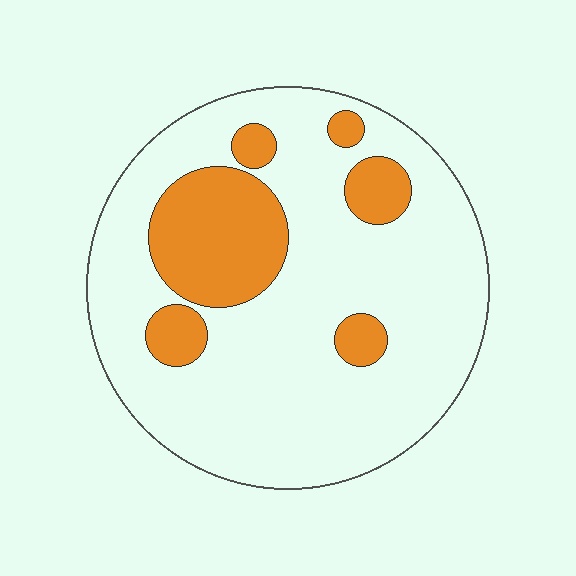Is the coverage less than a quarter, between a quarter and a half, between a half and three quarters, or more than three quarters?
Less than a quarter.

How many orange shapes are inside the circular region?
6.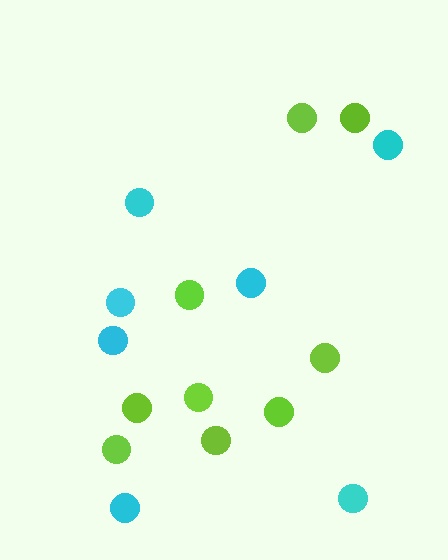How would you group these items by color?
There are 2 groups: one group of cyan circles (7) and one group of lime circles (9).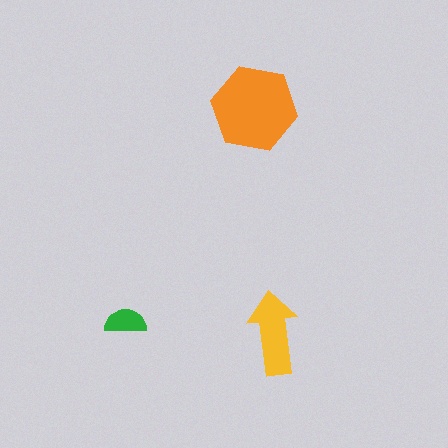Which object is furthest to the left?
The green semicircle is leftmost.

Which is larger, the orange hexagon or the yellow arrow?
The orange hexagon.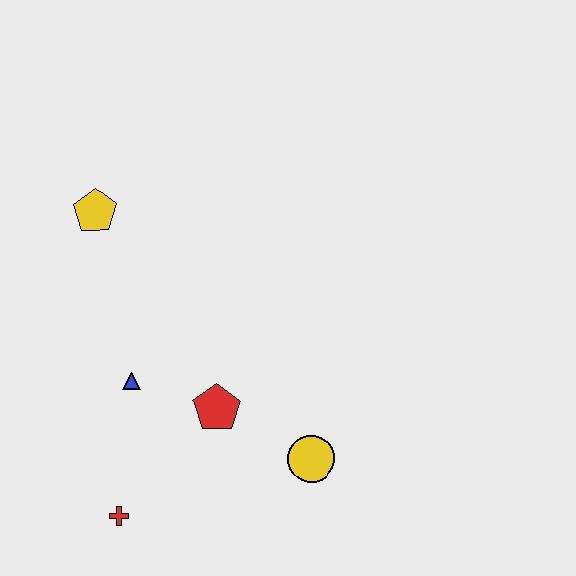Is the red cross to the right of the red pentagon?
No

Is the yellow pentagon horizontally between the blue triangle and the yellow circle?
No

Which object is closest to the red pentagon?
The blue triangle is closest to the red pentagon.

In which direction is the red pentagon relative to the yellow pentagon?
The red pentagon is below the yellow pentagon.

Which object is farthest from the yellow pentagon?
The yellow circle is farthest from the yellow pentagon.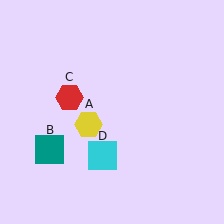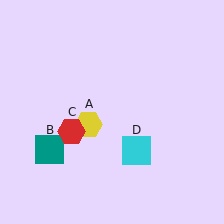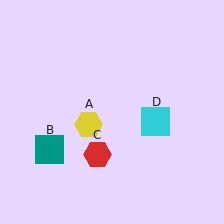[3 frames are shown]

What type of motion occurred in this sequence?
The red hexagon (object C), cyan square (object D) rotated counterclockwise around the center of the scene.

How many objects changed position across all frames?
2 objects changed position: red hexagon (object C), cyan square (object D).